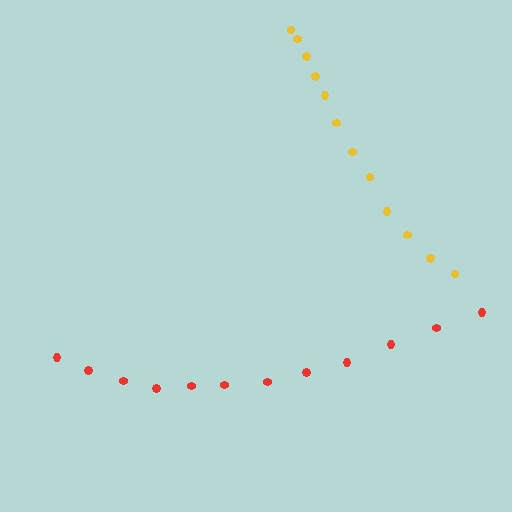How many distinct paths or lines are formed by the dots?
There are 2 distinct paths.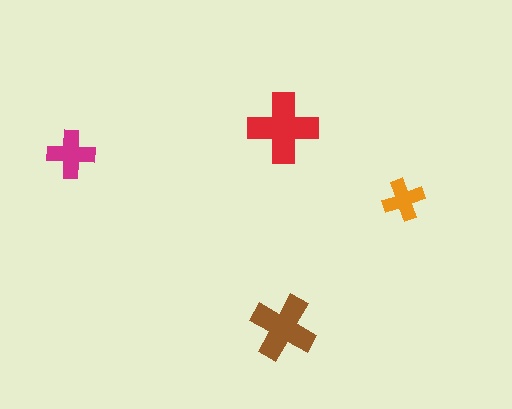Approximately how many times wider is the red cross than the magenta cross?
About 1.5 times wider.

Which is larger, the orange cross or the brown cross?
The brown one.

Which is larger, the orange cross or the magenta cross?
The magenta one.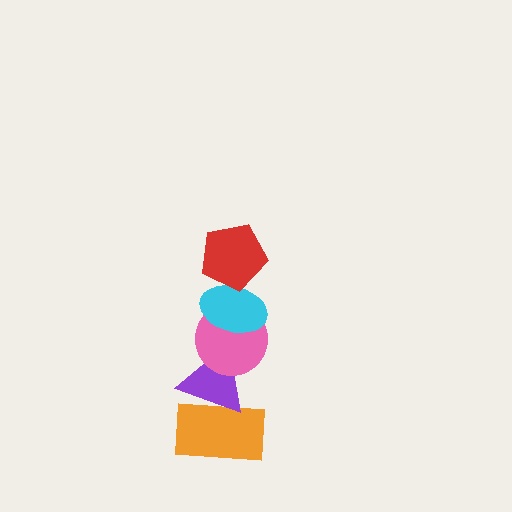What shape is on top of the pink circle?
The cyan ellipse is on top of the pink circle.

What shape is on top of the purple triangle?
The pink circle is on top of the purple triangle.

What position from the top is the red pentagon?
The red pentagon is 1st from the top.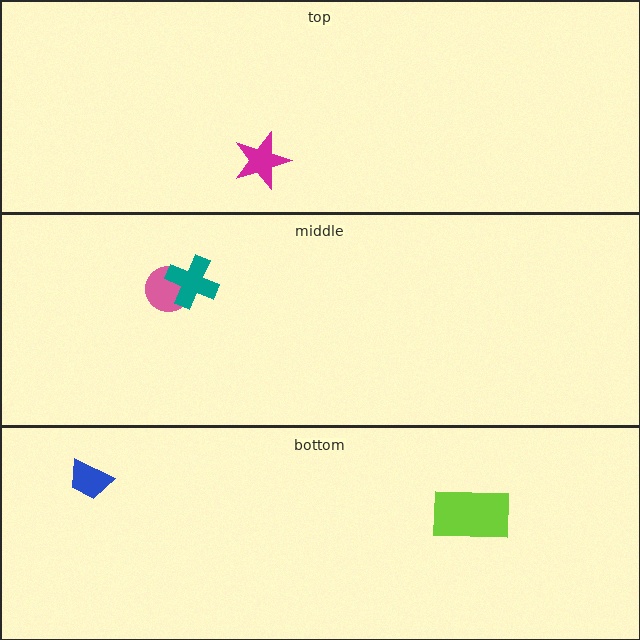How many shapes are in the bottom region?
2.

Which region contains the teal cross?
The middle region.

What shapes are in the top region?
The magenta star.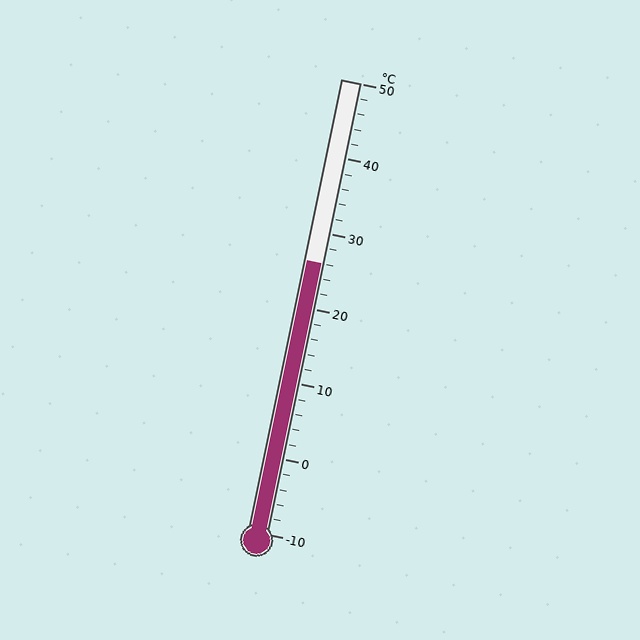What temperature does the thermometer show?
The thermometer shows approximately 26°C.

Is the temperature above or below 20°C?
The temperature is above 20°C.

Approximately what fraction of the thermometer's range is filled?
The thermometer is filled to approximately 60% of its range.